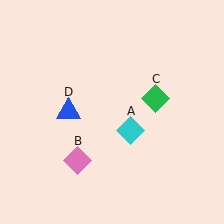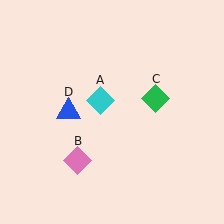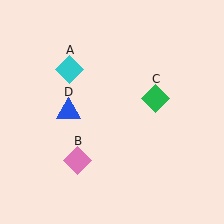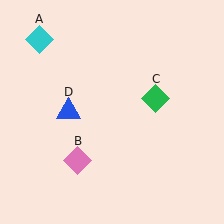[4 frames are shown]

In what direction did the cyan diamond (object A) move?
The cyan diamond (object A) moved up and to the left.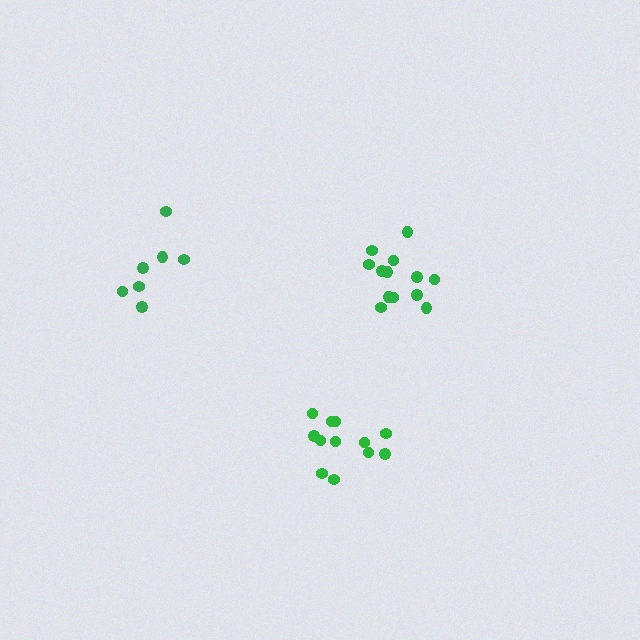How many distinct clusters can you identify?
There are 3 distinct clusters.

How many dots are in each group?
Group 1: 13 dots, Group 2: 12 dots, Group 3: 7 dots (32 total).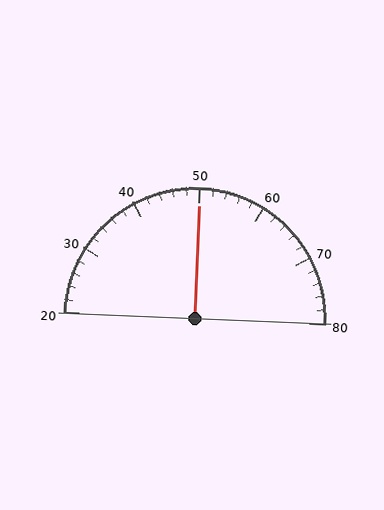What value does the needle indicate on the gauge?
The needle indicates approximately 50.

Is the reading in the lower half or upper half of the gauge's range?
The reading is in the upper half of the range (20 to 80).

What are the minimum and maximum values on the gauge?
The gauge ranges from 20 to 80.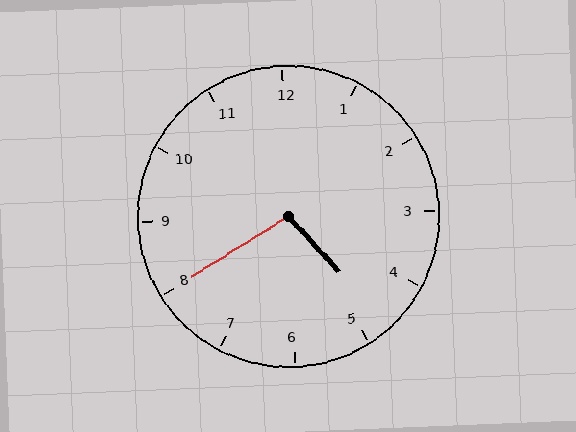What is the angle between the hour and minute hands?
Approximately 100 degrees.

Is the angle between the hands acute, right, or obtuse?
It is obtuse.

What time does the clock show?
4:40.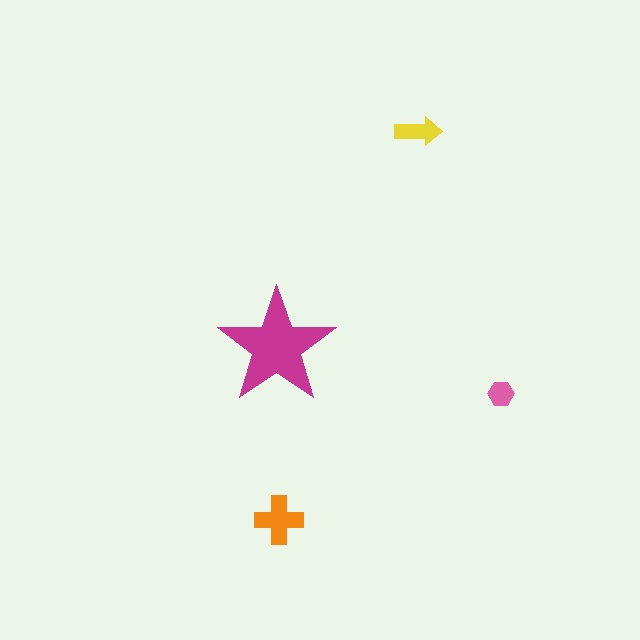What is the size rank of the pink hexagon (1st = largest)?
4th.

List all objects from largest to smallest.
The magenta star, the orange cross, the yellow arrow, the pink hexagon.